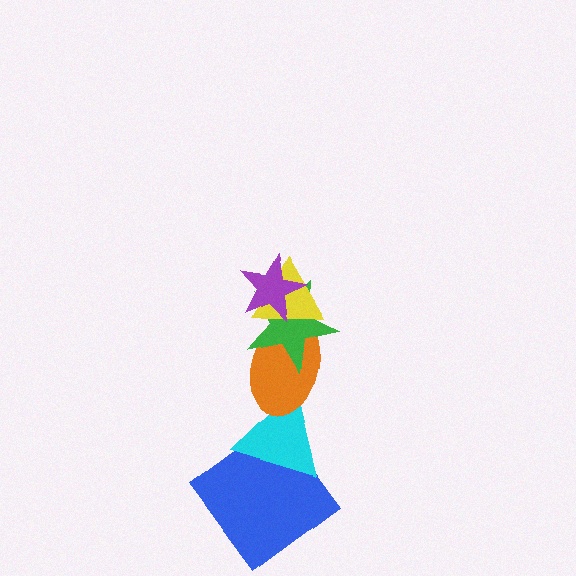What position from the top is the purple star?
The purple star is 1st from the top.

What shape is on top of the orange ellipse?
The green star is on top of the orange ellipse.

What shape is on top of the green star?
The yellow triangle is on top of the green star.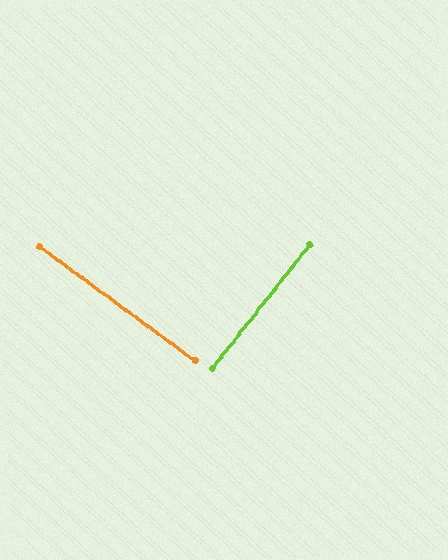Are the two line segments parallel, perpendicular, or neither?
Perpendicular — they meet at approximately 88°.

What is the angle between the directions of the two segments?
Approximately 88 degrees.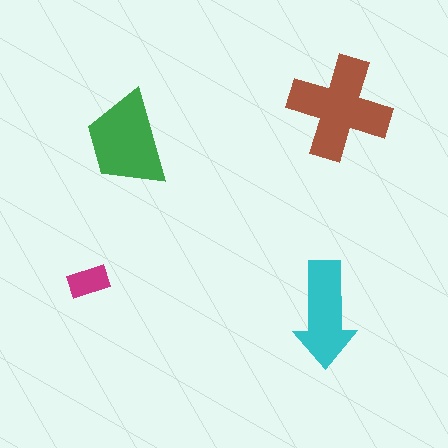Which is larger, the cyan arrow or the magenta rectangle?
The cyan arrow.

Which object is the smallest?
The magenta rectangle.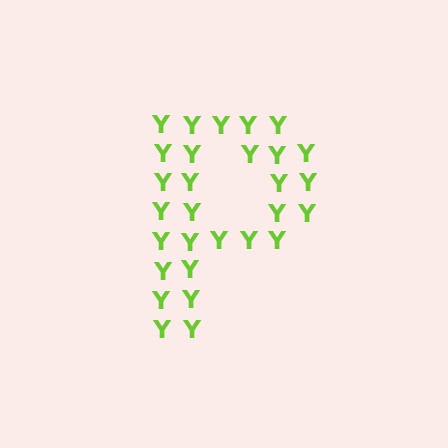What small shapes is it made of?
It is made of small letter Y's.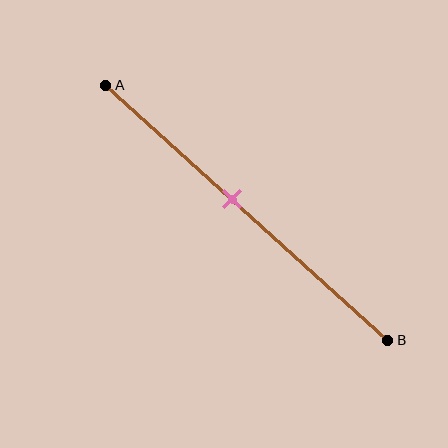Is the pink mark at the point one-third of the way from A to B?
No, the mark is at about 45% from A, not at the 33% one-third point.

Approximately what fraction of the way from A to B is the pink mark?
The pink mark is approximately 45% of the way from A to B.